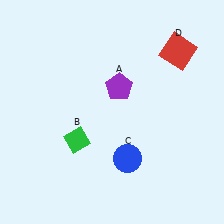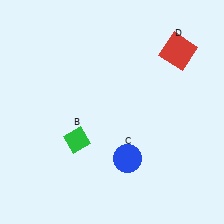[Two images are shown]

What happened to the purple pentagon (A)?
The purple pentagon (A) was removed in Image 2. It was in the top-right area of Image 1.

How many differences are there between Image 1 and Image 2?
There is 1 difference between the two images.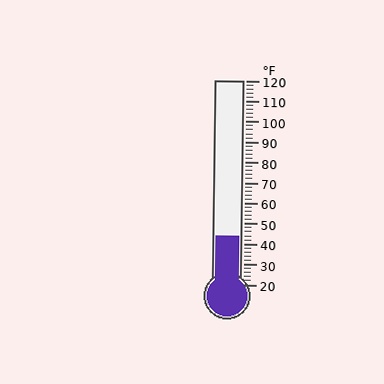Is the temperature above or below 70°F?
The temperature is below 70°F.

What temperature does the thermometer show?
The thermometer shows approximately 44°F.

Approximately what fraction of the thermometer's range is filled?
The thermometer is filled to approximately 25% of its range.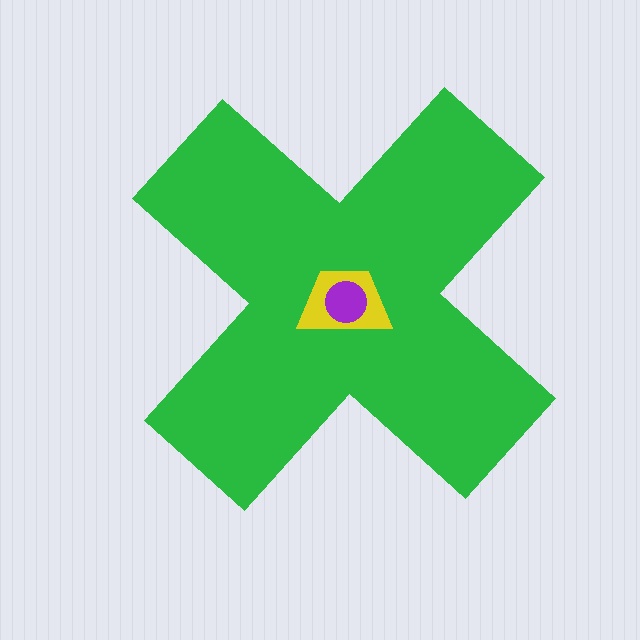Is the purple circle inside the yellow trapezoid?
Yes.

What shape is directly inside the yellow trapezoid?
The purple circle.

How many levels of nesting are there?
3.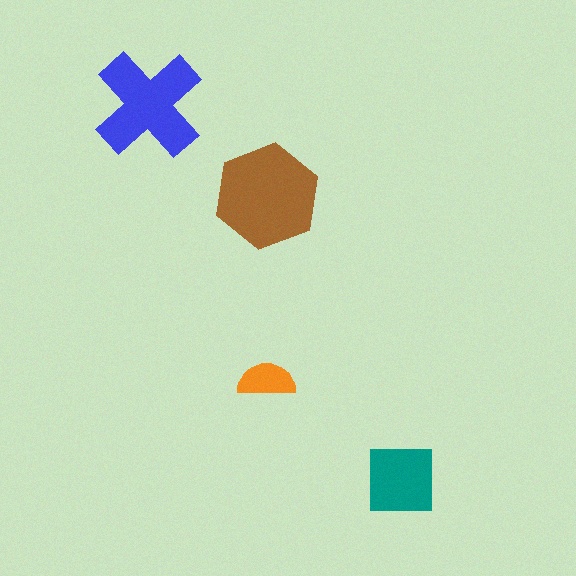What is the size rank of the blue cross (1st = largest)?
2nd.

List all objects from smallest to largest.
The orange semicircle, the teal square, the blue cross, the brown hexagon.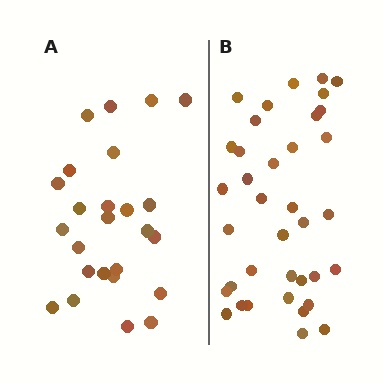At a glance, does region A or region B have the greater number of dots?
Region B (the right region) has more dots.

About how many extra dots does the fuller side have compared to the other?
Region B has roughly 12 or so more dots than region A.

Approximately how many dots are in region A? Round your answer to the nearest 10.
About 20 dots. (The exact count is 25, which rounds to 20.)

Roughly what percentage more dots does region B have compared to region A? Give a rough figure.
About 50% more.